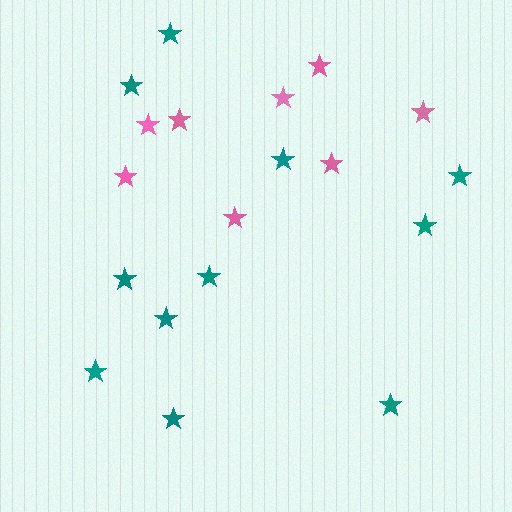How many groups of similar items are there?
There are 2 groups: one group of teal stars (11) and one group of pink stars (8).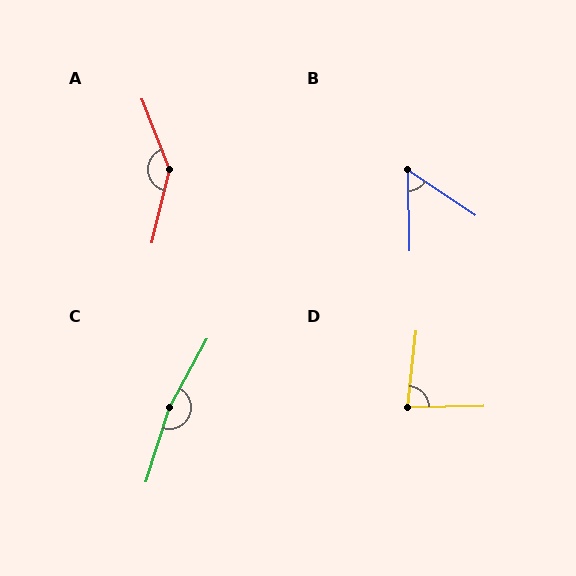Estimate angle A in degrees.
Approximately 146 degrees.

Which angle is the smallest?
B, at approximately 55 degrees.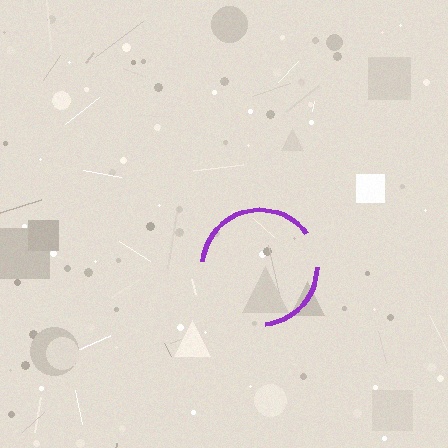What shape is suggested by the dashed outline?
The dashed outline suggests a circle.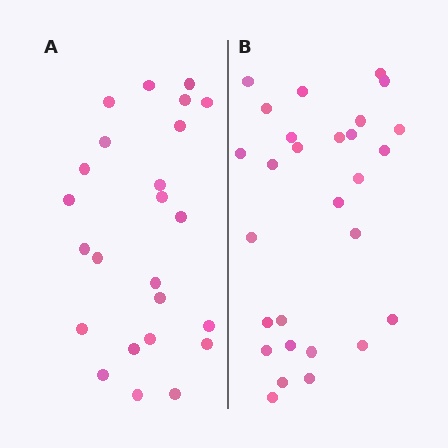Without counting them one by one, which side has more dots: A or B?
Region B (the right region) has more dots.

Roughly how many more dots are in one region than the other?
Region B has about 4 more dots than region A.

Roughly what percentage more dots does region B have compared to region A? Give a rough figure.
About 15% more.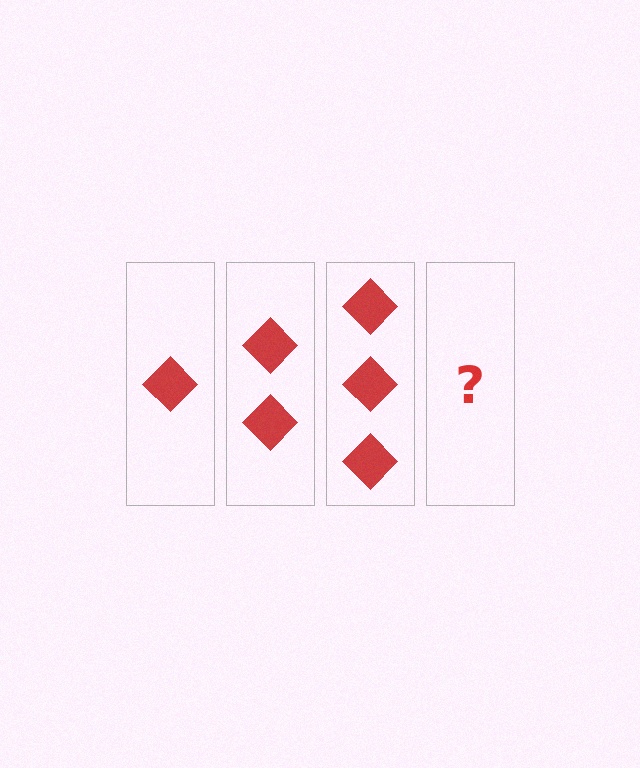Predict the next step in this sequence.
The next step is 4 diamonds.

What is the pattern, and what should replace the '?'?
The pattern is that each step adds one more diamond. The '?' should be 4 diamonds.